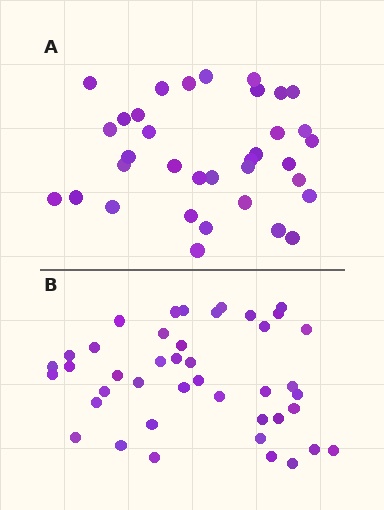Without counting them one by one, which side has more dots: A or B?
Region B (the bottom region) has more dots.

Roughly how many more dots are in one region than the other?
Region B has roughly 8 or so more dots than region A.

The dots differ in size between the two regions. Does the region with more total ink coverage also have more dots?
No. Region A has more total ink coverage because its dots are larger, but region B actually contains more individual dots. Total area can be misleading — the number of items is what matters here.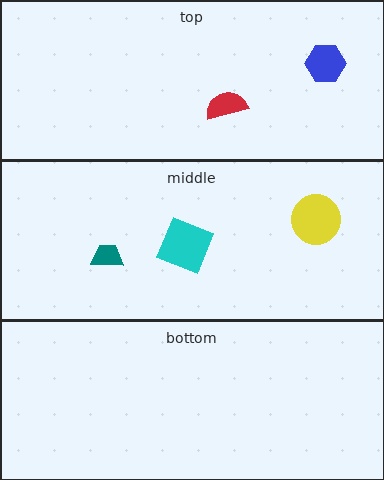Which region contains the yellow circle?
The middle region.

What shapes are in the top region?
The red semicircle, the blue hexagon.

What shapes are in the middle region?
The yellow circle, the cyan square, the teal trapezoid.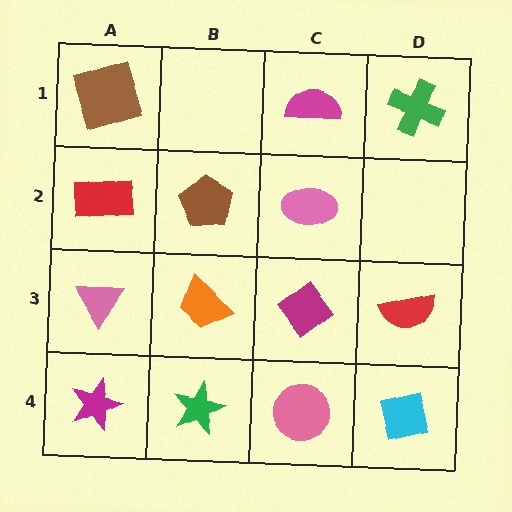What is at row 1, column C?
A magenta semicircle.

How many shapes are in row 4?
4 shapes.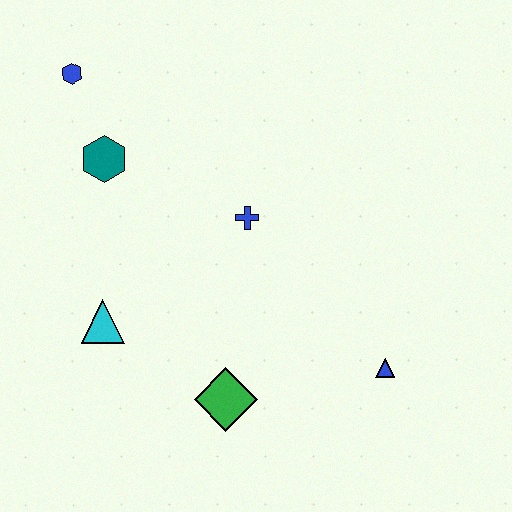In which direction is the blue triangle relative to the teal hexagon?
The blue triangle is to the right of the teal hexagon.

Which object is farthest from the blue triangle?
The blue hexagon is farthest from the blue triangle.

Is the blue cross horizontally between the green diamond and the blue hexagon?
No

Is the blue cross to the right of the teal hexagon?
Yes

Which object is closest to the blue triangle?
The green diamond is closest to the blue triangle.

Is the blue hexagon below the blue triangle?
No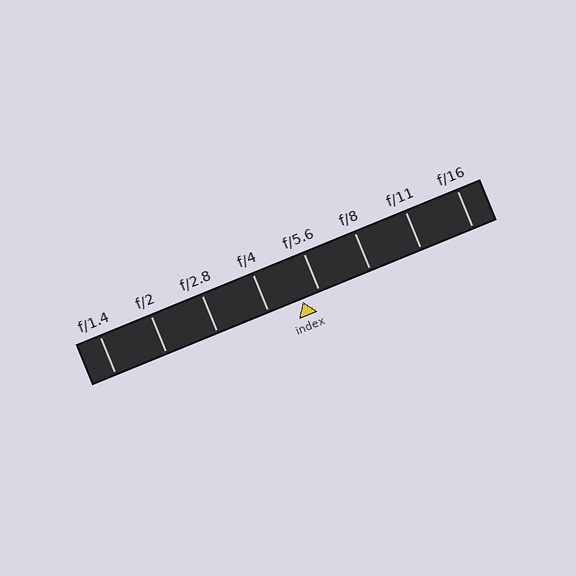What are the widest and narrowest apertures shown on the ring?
The widest aperture shown is f/1.4 and the narrowest is f/16.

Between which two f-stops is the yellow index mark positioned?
The index mark is between f/4 and f/5.6.